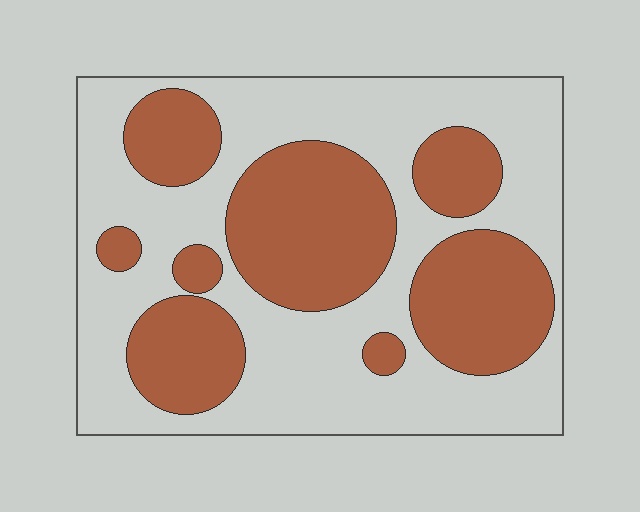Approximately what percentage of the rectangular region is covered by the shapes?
Approximately 40%.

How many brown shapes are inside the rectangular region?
8.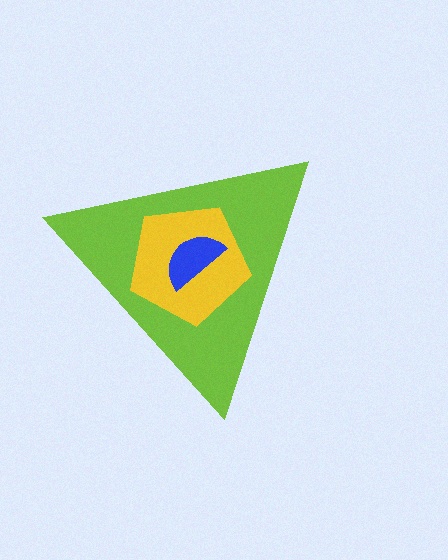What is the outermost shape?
The lime triangle.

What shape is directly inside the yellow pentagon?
The blue semicircle.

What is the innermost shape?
The blue semicircle.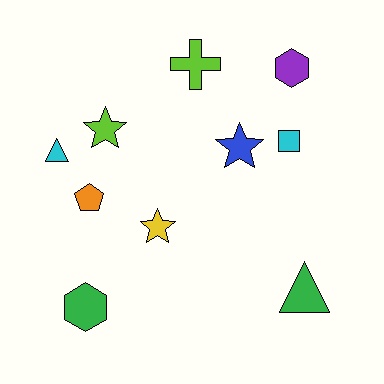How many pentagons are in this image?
There is 1 pentagon.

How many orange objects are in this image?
There is 1 orange object.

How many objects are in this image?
There are 10 objects.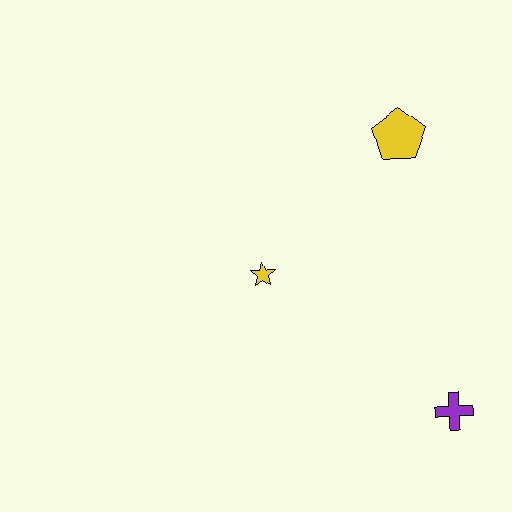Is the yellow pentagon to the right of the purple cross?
No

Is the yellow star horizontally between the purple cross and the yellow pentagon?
No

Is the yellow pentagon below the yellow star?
No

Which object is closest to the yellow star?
The yellow pentagon is closest to the yellow star.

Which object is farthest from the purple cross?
The yellow pentagon is farthest from the purple cross.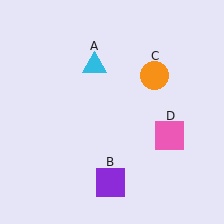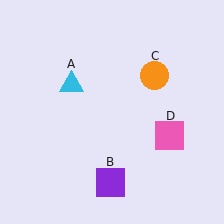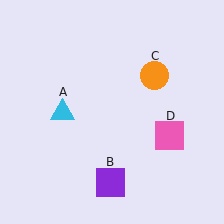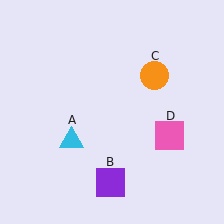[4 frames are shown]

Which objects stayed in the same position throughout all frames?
Purple square (object B) and orange circle (object C) and pink square (object D) remained stationary.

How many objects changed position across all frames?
1 object changed position: cyan triangle (object A).